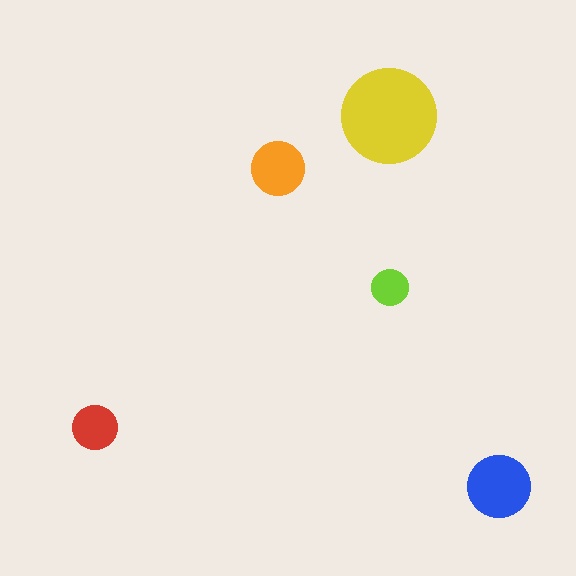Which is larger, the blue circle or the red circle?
The blue one.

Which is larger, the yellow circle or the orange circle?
The yellow one.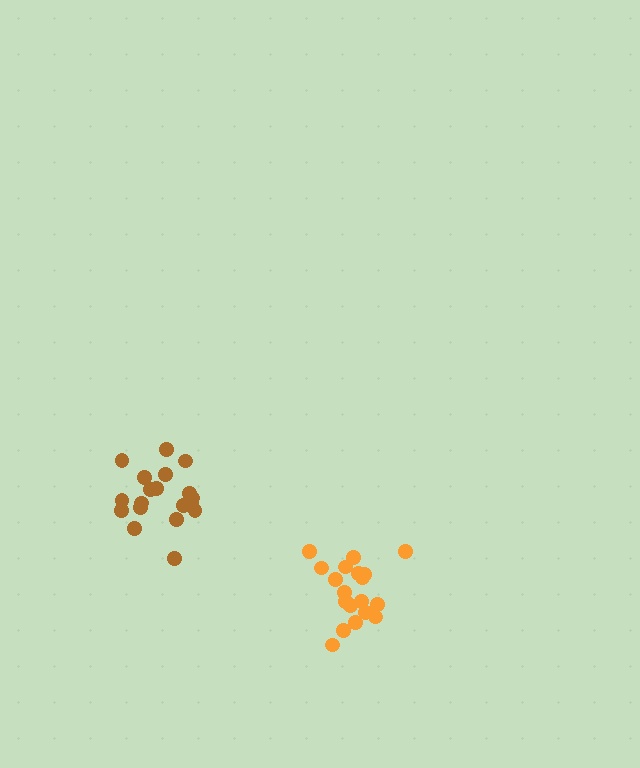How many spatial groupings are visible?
There are 2 spatial groupings.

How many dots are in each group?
Group 1: 19 dots, Group 2: 19 dots (38 total).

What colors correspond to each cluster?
The clusters are colored: brown, orange.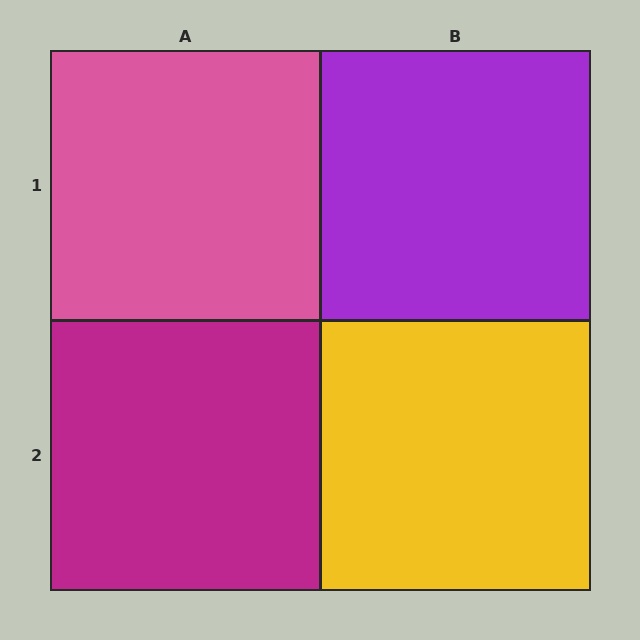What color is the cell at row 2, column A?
Magenta.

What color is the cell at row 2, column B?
Yellow.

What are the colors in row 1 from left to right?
Pink, purple.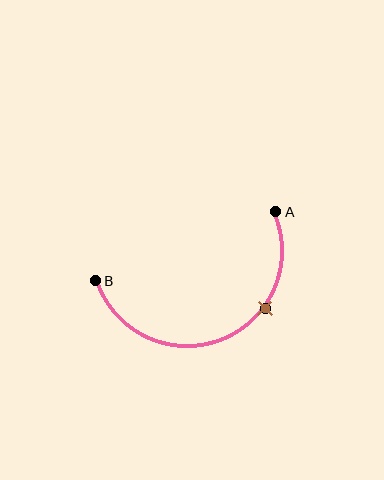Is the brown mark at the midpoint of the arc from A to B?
No. The brown mark lies on the arc but is closer to endpoint A. The arc midpoint would be at the point on the curve equidistant along the arc from both A and B.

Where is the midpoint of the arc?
The arc midpoint is the point on the curve farthest from the straight line joining A and B. It sits below that line.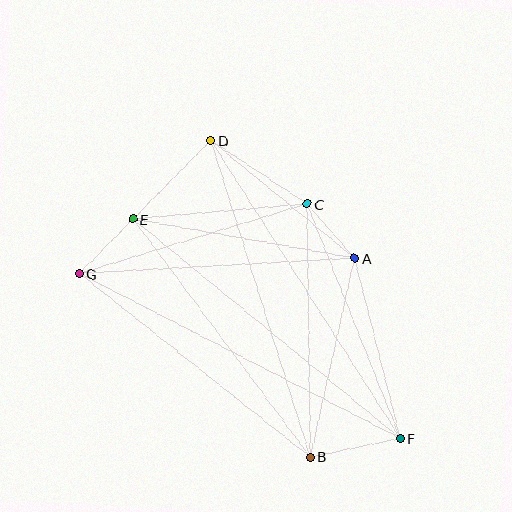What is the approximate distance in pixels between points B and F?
The distance between B and F is approximately 92 pixels.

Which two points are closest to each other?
Points A and C are closest to each other.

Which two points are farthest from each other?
Points F and G are farthest from each other.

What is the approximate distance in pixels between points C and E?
The distance between C and E is approximately 175 pixels.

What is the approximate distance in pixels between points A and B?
The distance between A and B is approximately 203 pixels.